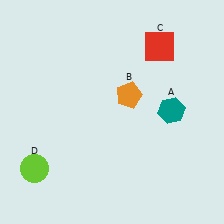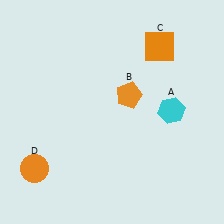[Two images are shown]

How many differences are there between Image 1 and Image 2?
There are 3 differences between the two images.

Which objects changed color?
A changed from teal to cyan. C changed from red to orange. D changed from lime to orange.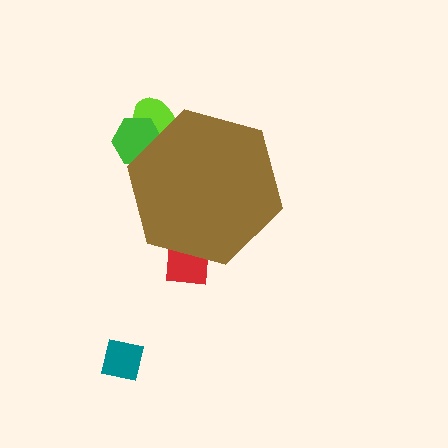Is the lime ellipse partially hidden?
Yes, the lime ellipse is partially hidden behind the brown hexagon.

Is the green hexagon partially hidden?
Yes, the green hexagon is partially hidden behind the brown hexagon.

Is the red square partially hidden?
Yes, the red square is partially hidden behind the brown hexagon.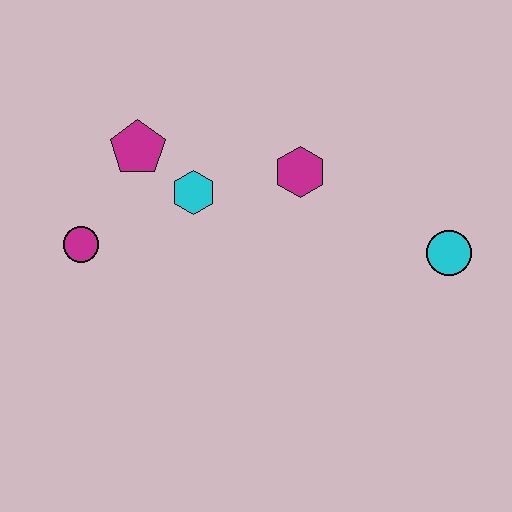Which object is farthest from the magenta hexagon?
The magenta circle is farthest from the magenta hexagon.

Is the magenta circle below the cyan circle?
No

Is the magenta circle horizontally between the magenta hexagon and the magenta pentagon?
No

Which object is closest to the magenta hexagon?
The cyan hexagon is closest to the magenta hexagon.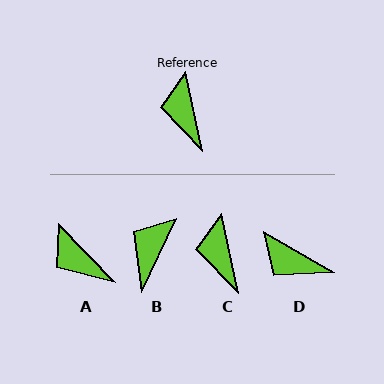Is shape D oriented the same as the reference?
No, it is off by about 48 degrees.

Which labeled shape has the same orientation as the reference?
C.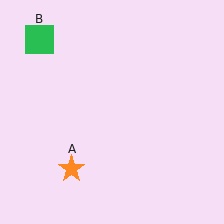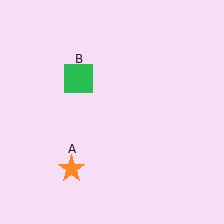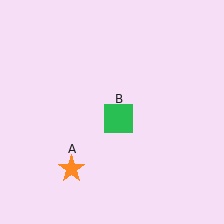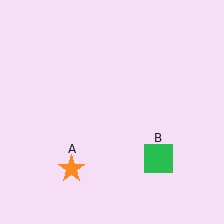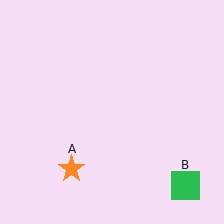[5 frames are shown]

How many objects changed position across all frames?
1 object changed position: green square (object B).